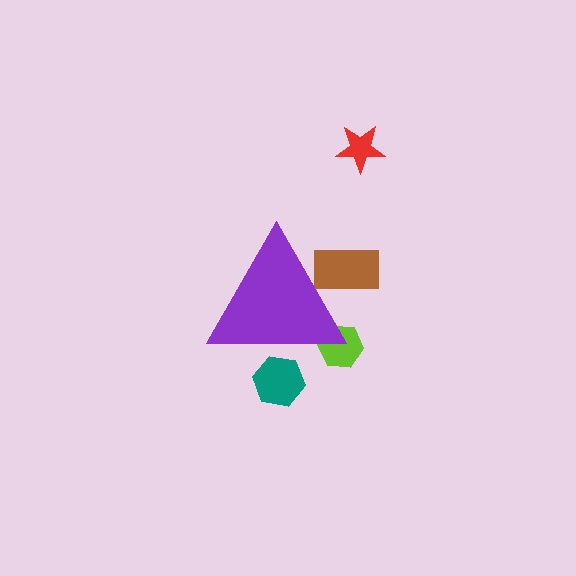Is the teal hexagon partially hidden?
Yes, the teal hexagon is partially hidden behind the purple triangle.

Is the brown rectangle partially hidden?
Yes, the brown rectangle is partially hidden behind the purple triangle.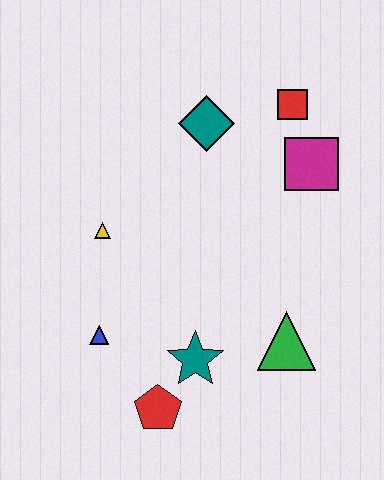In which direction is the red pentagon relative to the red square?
The red pentagon is below the red square.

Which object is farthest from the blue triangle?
The red square is farthest from the blue triangle.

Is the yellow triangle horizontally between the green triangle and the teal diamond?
No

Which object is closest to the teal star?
The red pentagon is closest to the teal star.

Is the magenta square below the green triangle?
No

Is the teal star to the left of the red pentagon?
No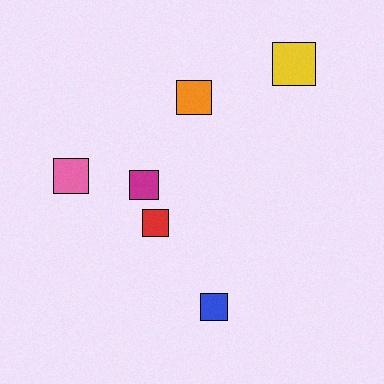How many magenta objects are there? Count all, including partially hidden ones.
There is 1 magenta object.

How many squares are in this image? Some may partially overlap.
There are 6 squares.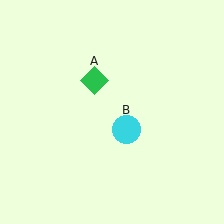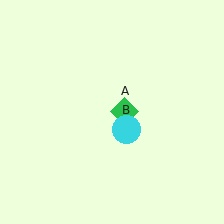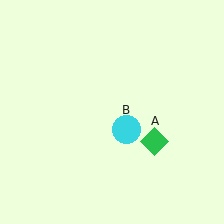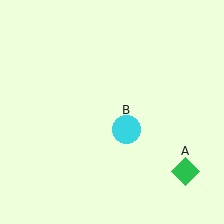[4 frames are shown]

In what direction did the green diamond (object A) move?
The green diamond (object A) moved down and to the right.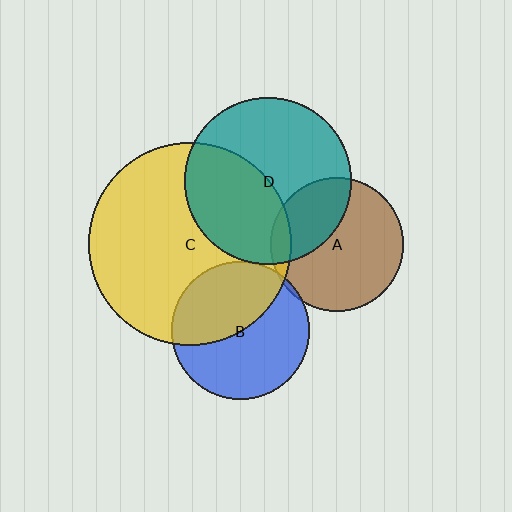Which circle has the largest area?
Circle C (yellow).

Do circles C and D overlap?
Yes.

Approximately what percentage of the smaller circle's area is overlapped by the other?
Approximately 40%.